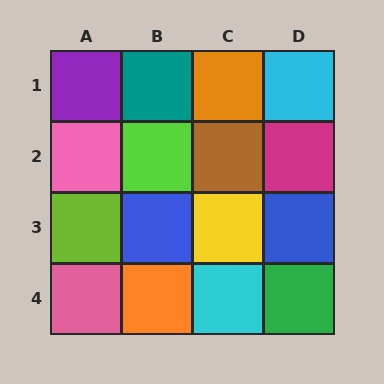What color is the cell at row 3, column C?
Yellow.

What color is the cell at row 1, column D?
Cyan.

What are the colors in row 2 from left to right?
Pink, lime, brown, magenta.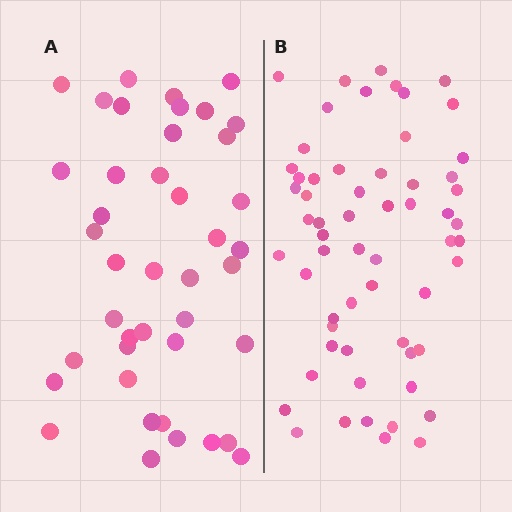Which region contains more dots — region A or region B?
Region B (the right region) has more dots.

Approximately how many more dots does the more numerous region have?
Region B has approximately 20 more dots than region A.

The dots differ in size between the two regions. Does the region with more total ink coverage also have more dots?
No. Region A has more total ink coverage because its dots are larger, but region B actually contains more individual dots. Total area can be misleading — the number of items is what matters here.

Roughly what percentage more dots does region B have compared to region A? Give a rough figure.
About 45% more.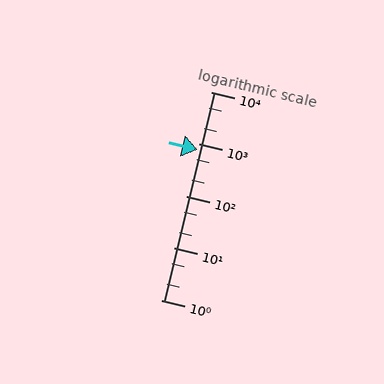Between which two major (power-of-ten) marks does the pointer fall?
The pointer is between 100 and 1000.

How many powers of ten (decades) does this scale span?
The scale spans 4 decades, from 1 to 10000.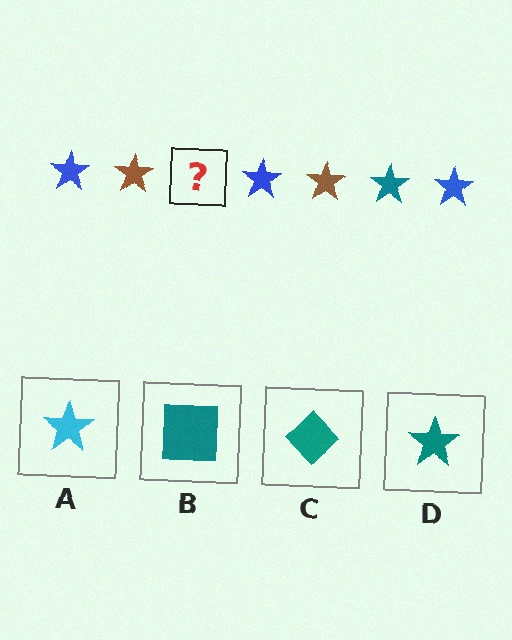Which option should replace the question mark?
Option D.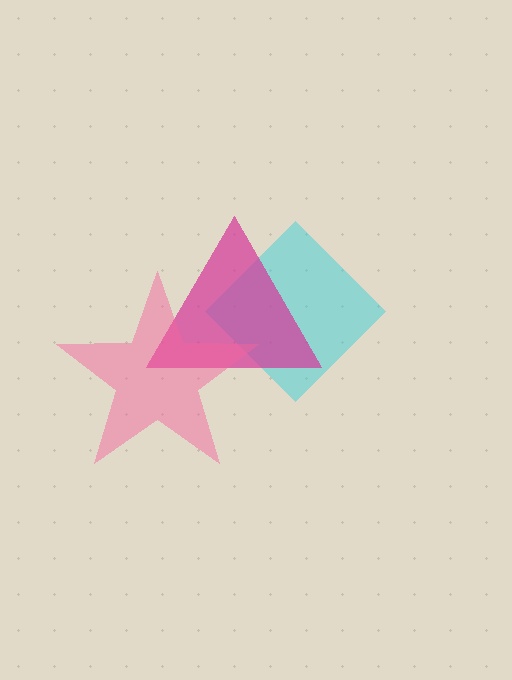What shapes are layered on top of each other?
The layered shapes are: a cyan diamond, a magenta triangle, a pink star.